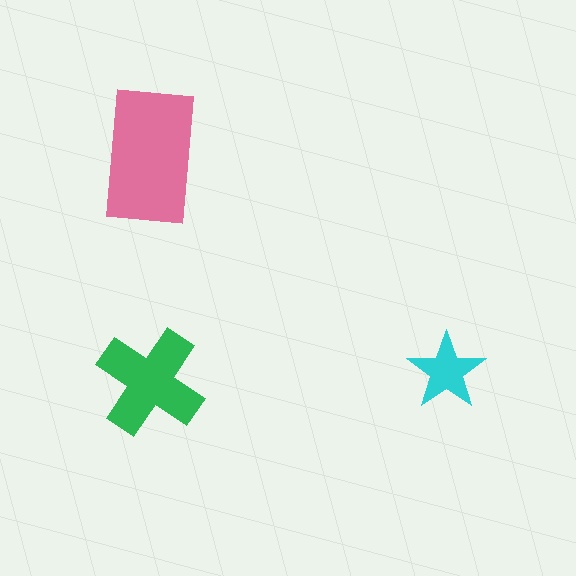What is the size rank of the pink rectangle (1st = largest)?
1st.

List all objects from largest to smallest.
The pink rectangle, the green cross, the cyan star.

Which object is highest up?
The pink rectangle is topmost.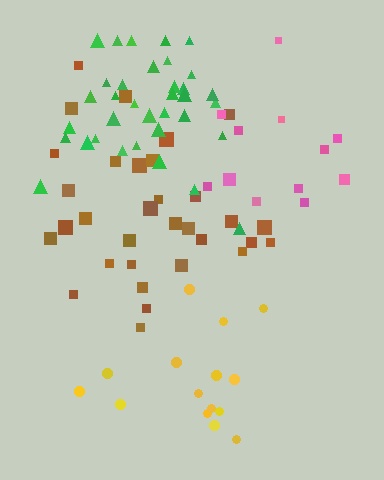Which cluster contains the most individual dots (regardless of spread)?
Green (35).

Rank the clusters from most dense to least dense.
green, brown, yellow, pink.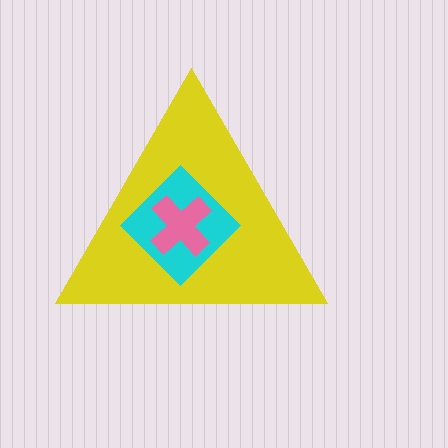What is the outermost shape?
The yellow triangle.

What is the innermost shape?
The pink cross.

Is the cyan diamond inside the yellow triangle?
Yes.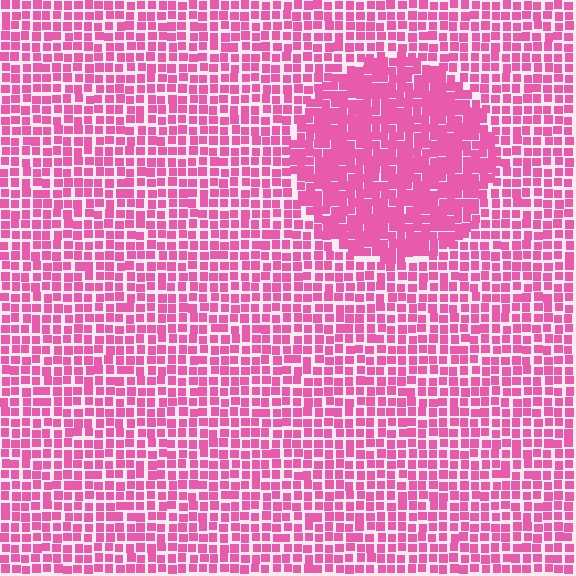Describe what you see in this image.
The image contains small pink elements arranged at two different densities. A circle-shaped region is visible where the elements are more densely packed than the surrounding area.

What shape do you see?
I see a circle.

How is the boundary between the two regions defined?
The boundary is defined by a change in element density (approximately 1.6x ratio). All elements are the same color, size, and shape.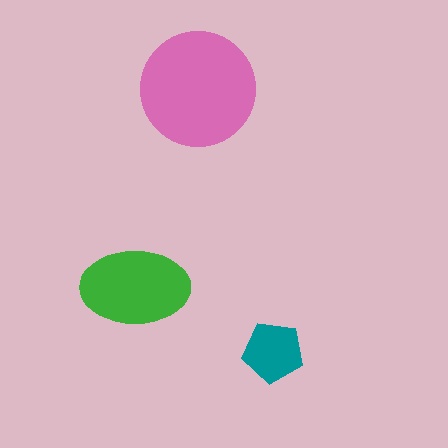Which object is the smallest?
The teal pentagon.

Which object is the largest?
The pink circle.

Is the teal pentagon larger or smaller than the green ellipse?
Smaller.